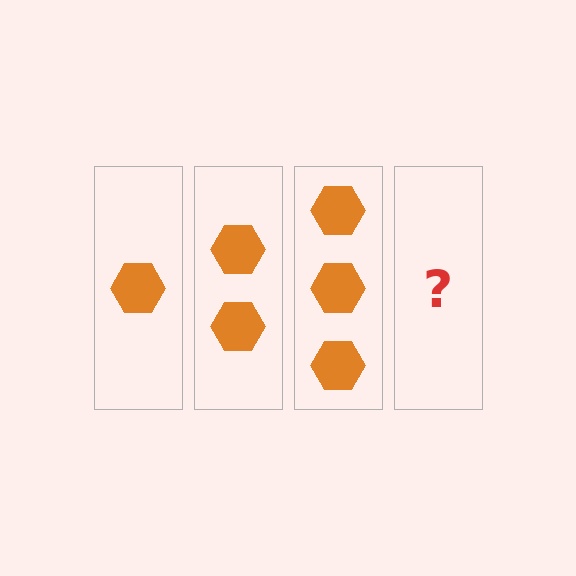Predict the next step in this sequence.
The next step is 4 hexagons.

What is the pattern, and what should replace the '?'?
The pattern is that each step adds one more hexagon. The '?' should be 4 hexagons.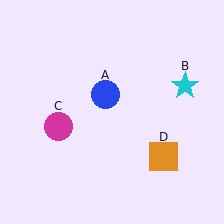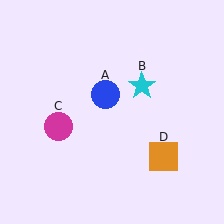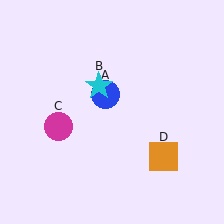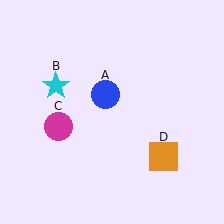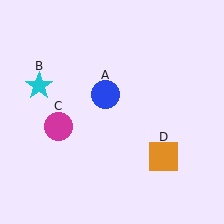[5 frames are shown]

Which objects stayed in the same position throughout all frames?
Blue circle (object A) and magenta circle (object C) and orange square (object D) remained stationary.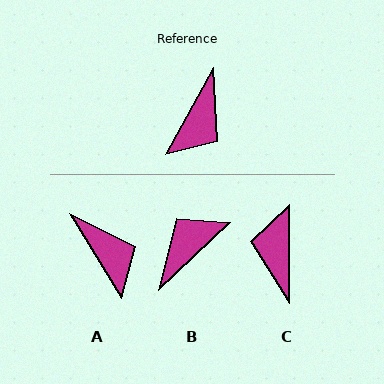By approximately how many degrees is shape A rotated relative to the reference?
Approximately 60 degrees counter-clockwise.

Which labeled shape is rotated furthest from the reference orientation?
B, about 162 degrees away.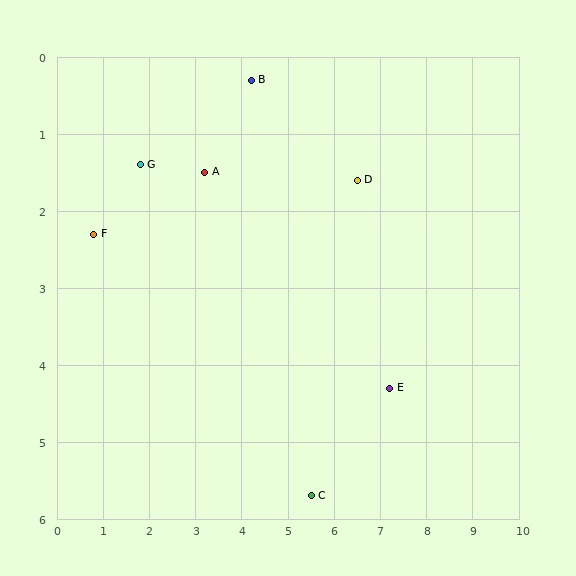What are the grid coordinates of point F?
Point F is at approximately (0.8, 2.3).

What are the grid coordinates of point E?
Point E is at approximately (7.2, 4.3).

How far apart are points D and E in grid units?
Points D and E are about 2.8 grid units apart.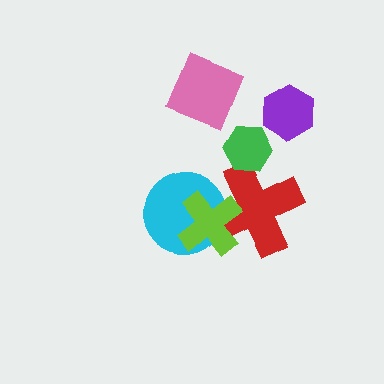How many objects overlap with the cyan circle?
2 objects overlap with the cyan circle.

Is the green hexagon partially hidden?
No, no other shape covers it.